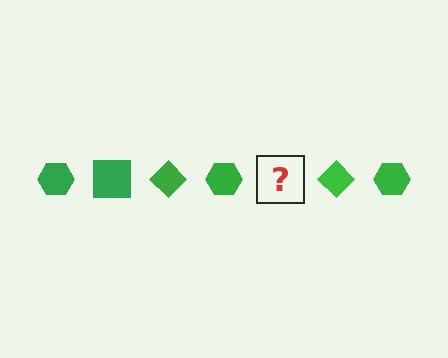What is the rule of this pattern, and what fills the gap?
The rule is that the pattern cycles through hexagon, square, diamond shapes in green. The gap should be filled with a green square.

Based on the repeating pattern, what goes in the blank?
The blank should be a green square.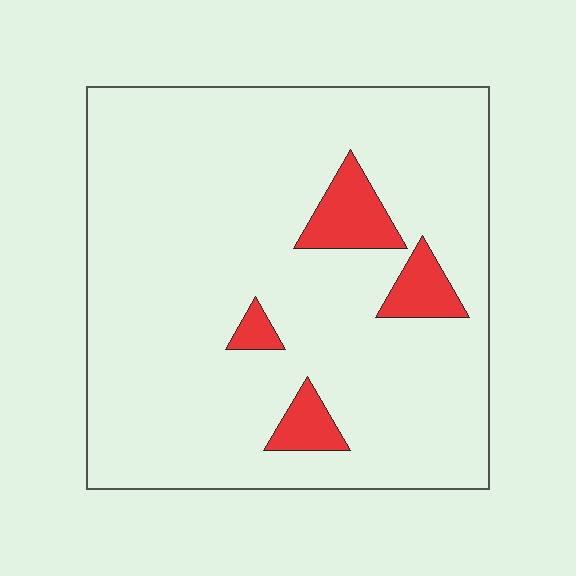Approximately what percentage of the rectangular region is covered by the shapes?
Approximately 10%.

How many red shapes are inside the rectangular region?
4.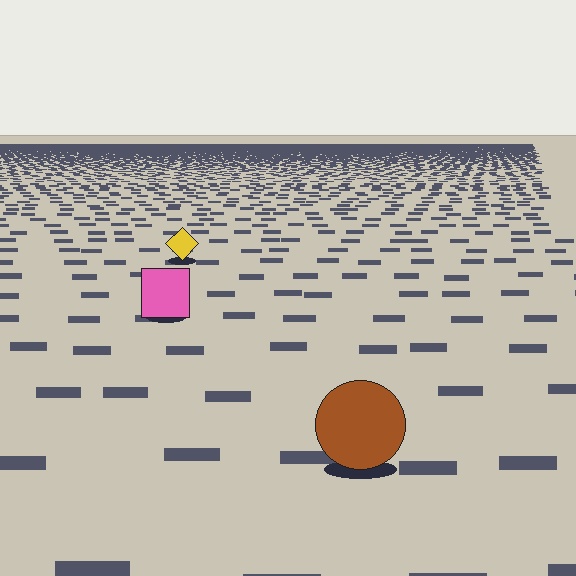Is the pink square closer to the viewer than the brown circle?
No. The brown circle is closer — you can tell from the texture gradient: the ground texture is coarser near it.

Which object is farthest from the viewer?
The yellow diamond is farthest from the viewer. It appears smaller and the ground texture around it is denser.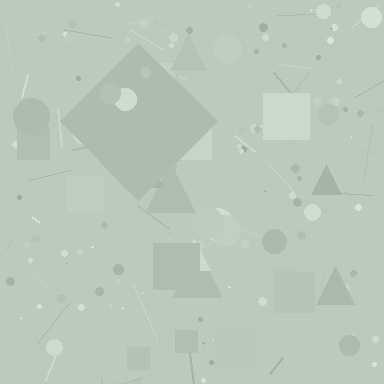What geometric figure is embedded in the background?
A diamond is embedded in the background.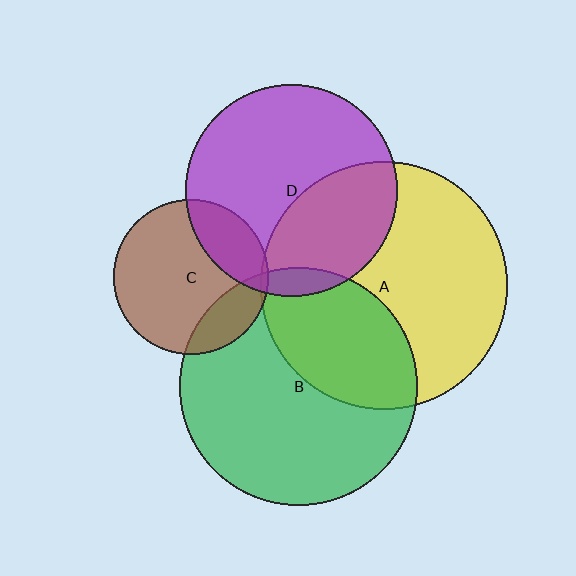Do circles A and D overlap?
Yes.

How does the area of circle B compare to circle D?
Approximately 1.3 times.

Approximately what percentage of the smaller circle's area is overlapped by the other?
Approximately 35%.